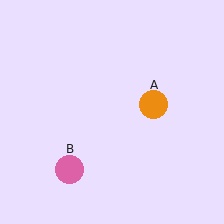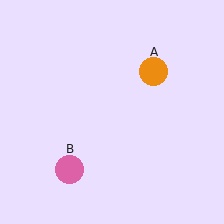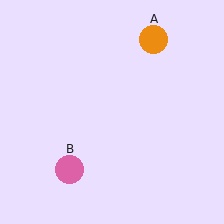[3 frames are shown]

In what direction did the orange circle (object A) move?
The orange circle (object A) moved up.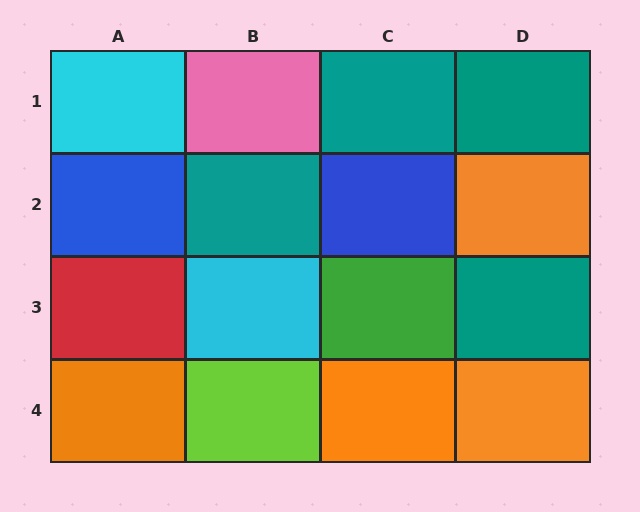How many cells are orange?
4 cells are orange.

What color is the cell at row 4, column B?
Lime.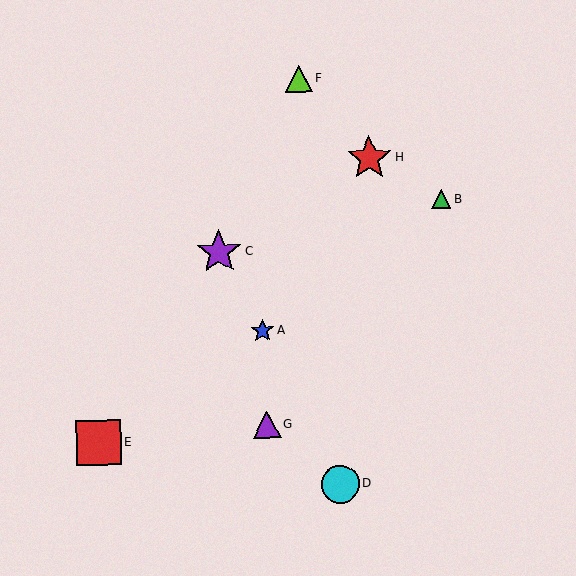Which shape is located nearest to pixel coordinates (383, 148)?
The red star (labeled H) at (369, 158) is nearest to that location.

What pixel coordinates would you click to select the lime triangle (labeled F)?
Click at (299, 79) to select the lime triangle F.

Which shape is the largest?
The purple star (labeled C) is the largest.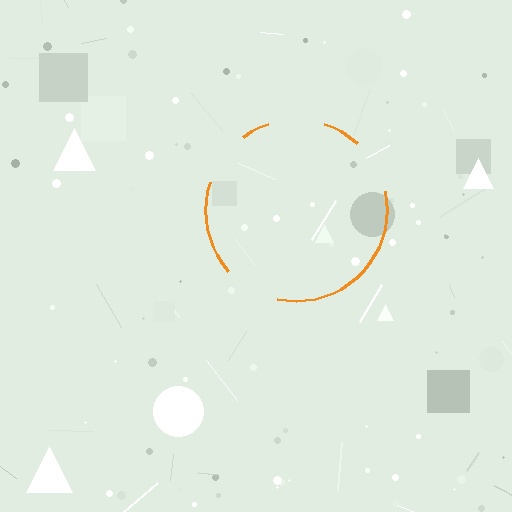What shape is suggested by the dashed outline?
The dashed outline suggests a circle.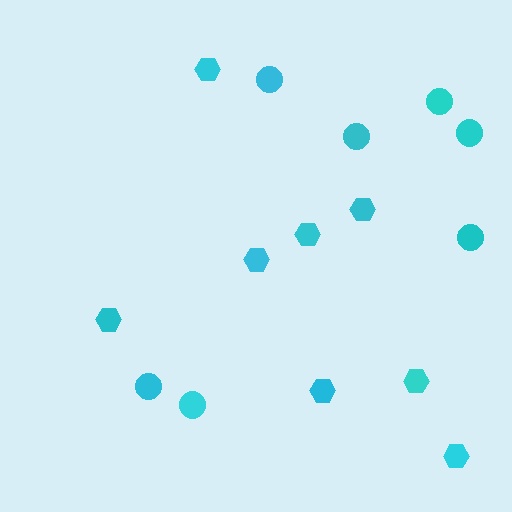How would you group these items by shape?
There are 2 groups: one group of circles (7) and one group of hexagons (8).